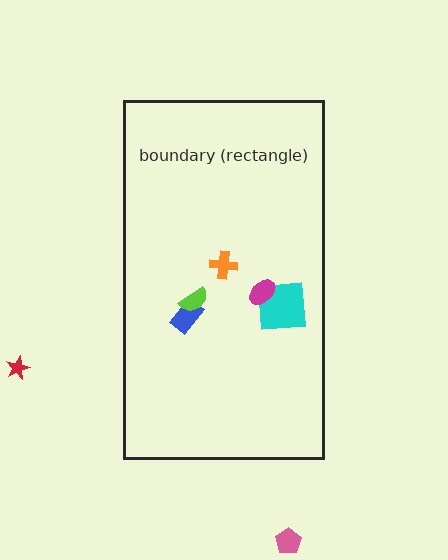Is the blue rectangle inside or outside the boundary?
Inside.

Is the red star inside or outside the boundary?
Outside.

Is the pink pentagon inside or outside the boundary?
Outside.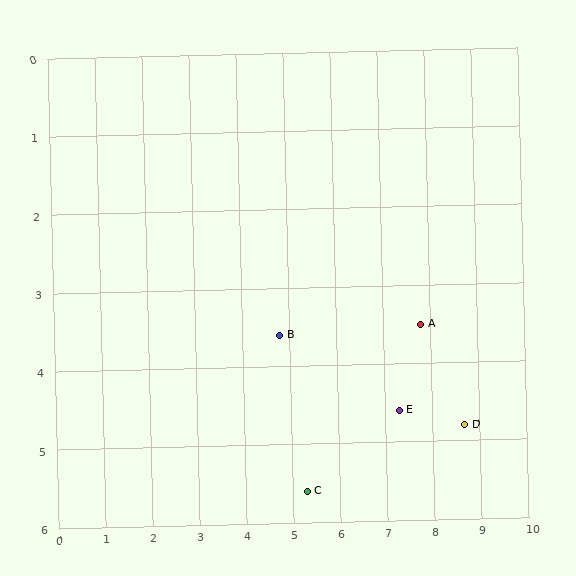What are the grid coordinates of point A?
Point A is at approximately (7.8, 3.5).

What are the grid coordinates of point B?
Point B is at approximately (4.8, 3.6).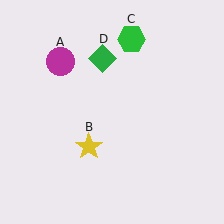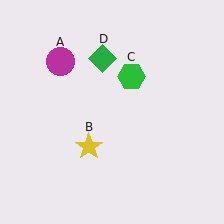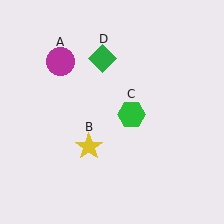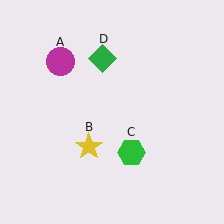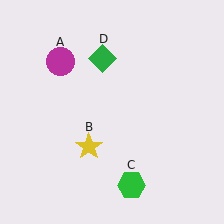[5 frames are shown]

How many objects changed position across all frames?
1 object changed position: green hexagon (object C).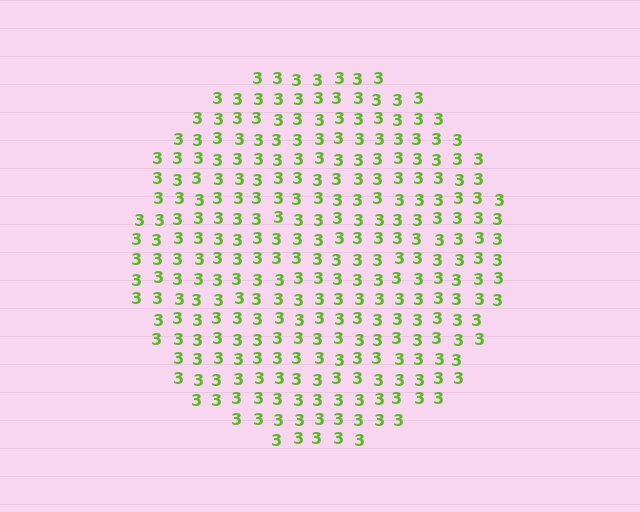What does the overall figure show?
The overall figure shows a circle.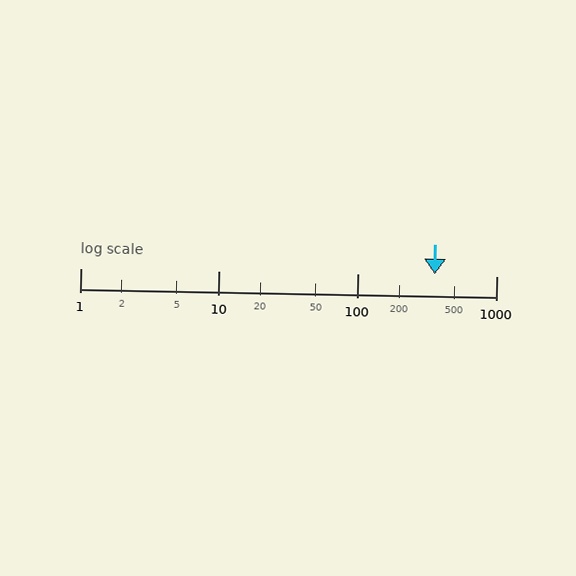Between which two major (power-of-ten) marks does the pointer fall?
The pointer is between 100 and 1000.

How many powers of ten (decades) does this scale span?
The scale spans 3 decades, from 1 to 1000.